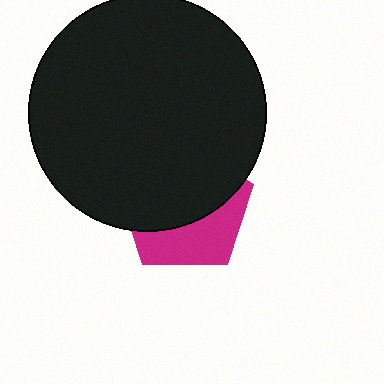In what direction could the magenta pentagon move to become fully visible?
The magenta pentagon could move down. That would shift it out from behind the black circle entirely.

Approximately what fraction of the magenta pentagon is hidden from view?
Roughly 62% of the magenta pentagon is hidden behind the black circle.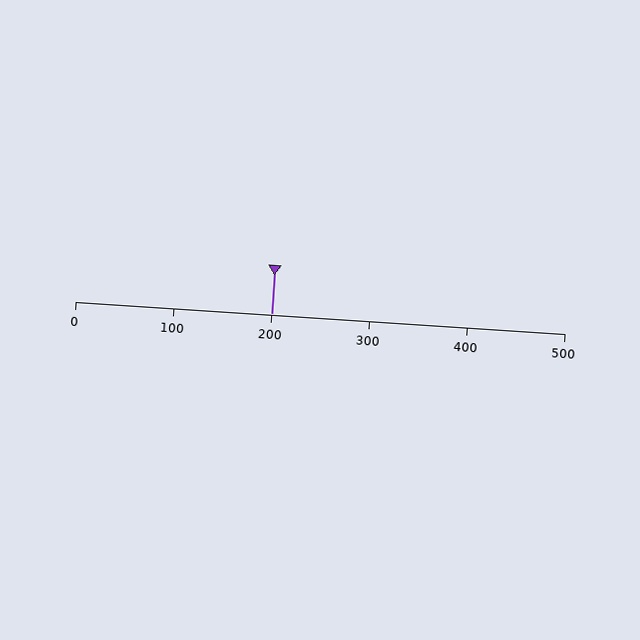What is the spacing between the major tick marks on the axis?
The major ticks are spaced 100 apart.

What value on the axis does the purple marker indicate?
The marker indicates approximately 200.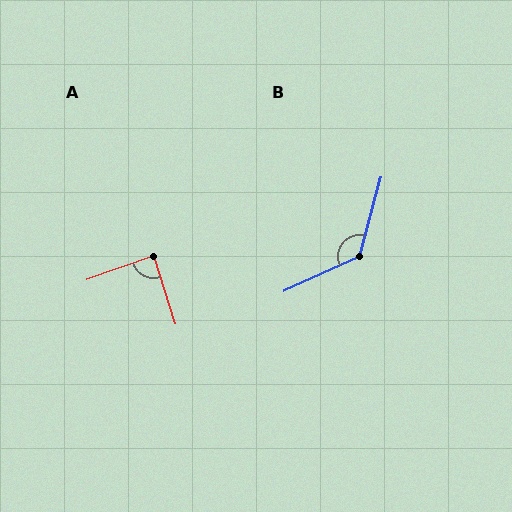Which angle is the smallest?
A, at approximately 88 degrees.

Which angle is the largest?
B, at approximately 129 degrees.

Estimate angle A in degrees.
Approximately 88 degrees.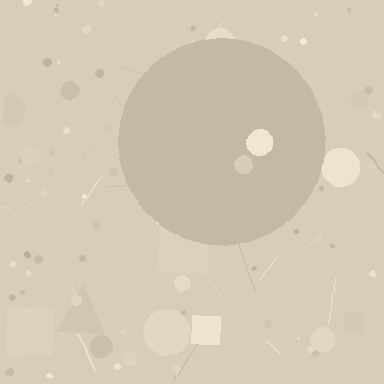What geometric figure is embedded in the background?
A circle is embedded in the background.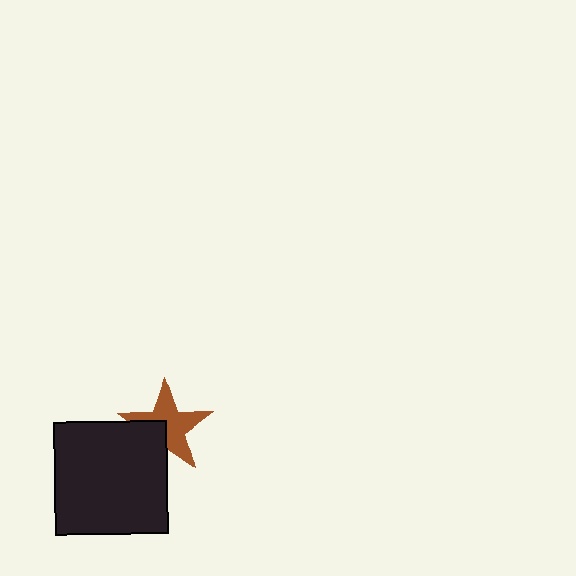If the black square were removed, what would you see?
You would see the complete brown star.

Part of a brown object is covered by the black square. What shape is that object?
It is a star.